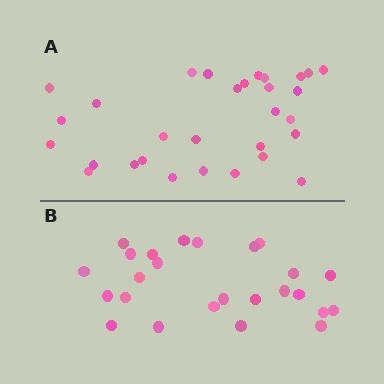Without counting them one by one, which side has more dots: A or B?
Region A (the top region) has more dots.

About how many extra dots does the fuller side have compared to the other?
Region A has about 5 more dots than region B.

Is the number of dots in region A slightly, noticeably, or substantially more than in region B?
Region A has only slightly more — the two regions are fairly close. The ratio is roughly 1.2 to 1.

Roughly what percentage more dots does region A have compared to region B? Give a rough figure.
About 20% more.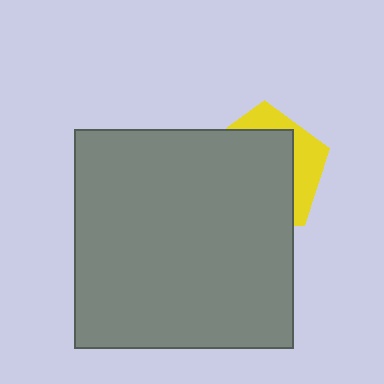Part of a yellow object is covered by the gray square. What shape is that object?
It is a pentagon.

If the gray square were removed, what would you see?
You would see the complete yellow pentagon.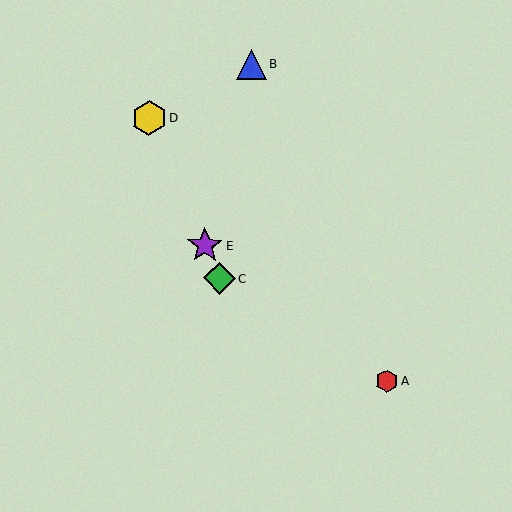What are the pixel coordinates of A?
Object A is at (387, 381).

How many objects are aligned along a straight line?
3 objects (C, D, E) are aligned along a straight line.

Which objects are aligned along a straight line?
Objects C, D, E are aligned along a straight line.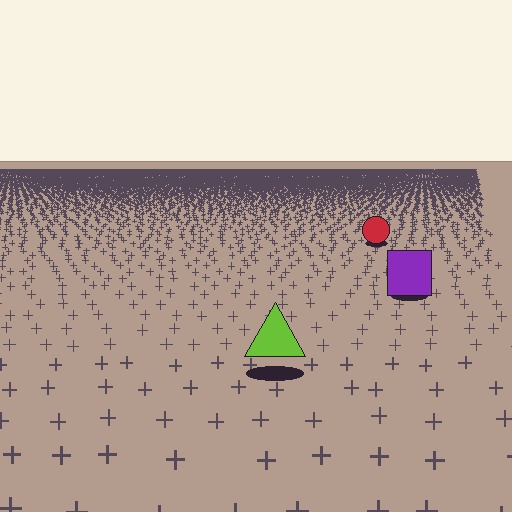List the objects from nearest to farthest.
From nearest to farthest: the lime triangle, the purple square, the red circle.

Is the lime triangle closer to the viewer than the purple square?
Yes. The lime triangle is closer — you can tell from the texture gradient: the ground texture is coarser near it.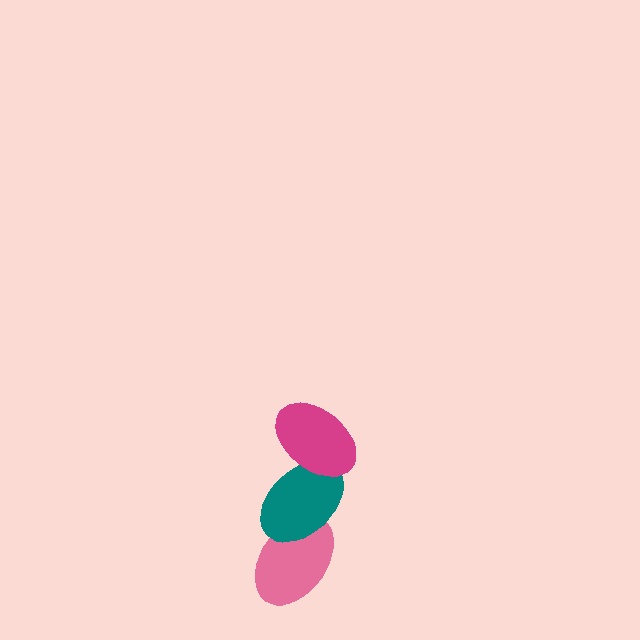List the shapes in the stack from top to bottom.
From top to bottom: the magenta ellipse, the teal ellipse, the pink ellipse.